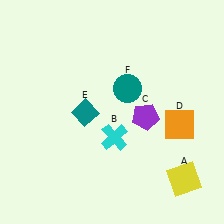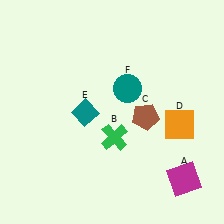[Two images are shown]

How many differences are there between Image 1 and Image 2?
There are 3 differences between the two images.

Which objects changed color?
A changed from yellow to magenta. B changed from cyan to green. C changed from purple to brown.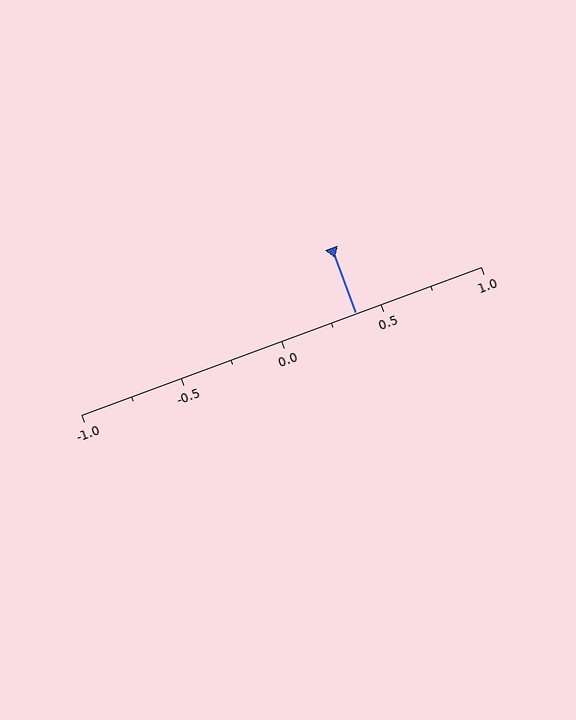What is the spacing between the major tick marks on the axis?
The major ticks are spaced 0.5 apart.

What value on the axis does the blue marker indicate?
The marker indicates approximately 0.38.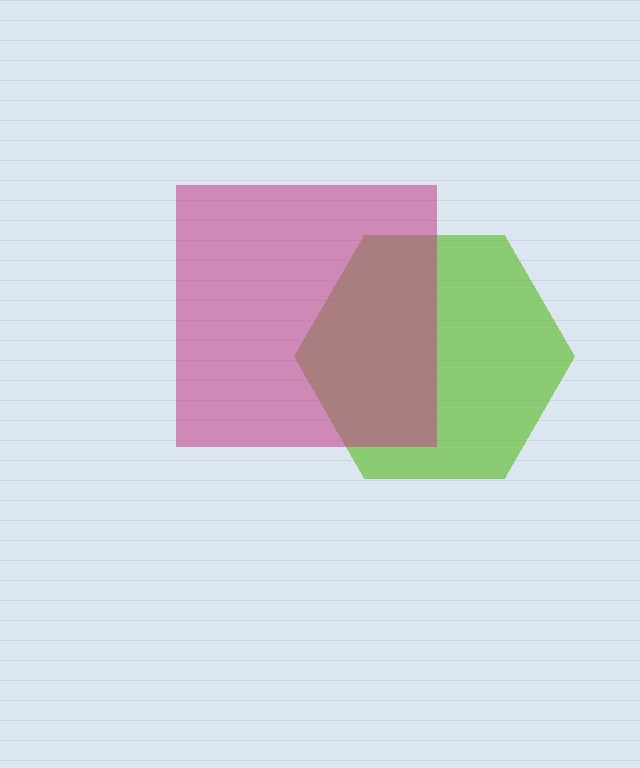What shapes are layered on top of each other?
The layered shapes are: a lime hexagon, a magenta square.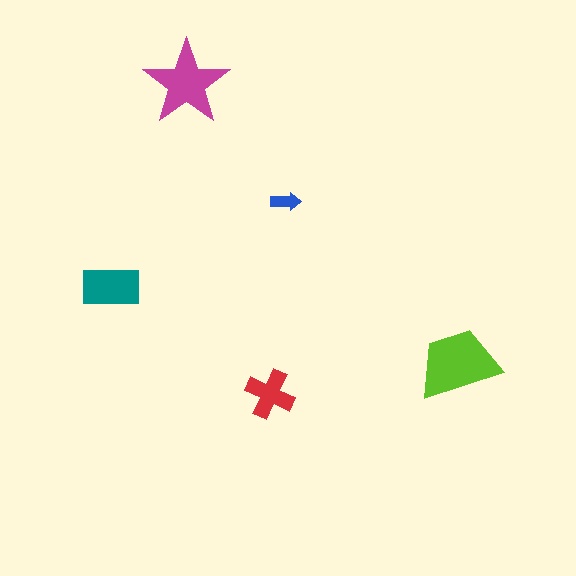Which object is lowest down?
The red cross is bottommost.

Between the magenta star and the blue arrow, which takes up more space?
The magenta star.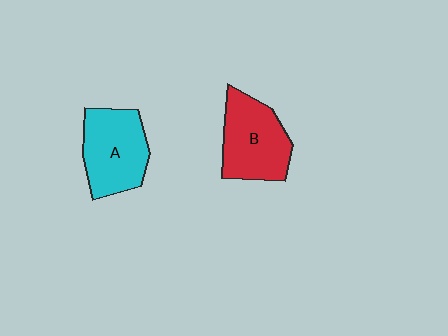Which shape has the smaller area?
Shape A (cyan).